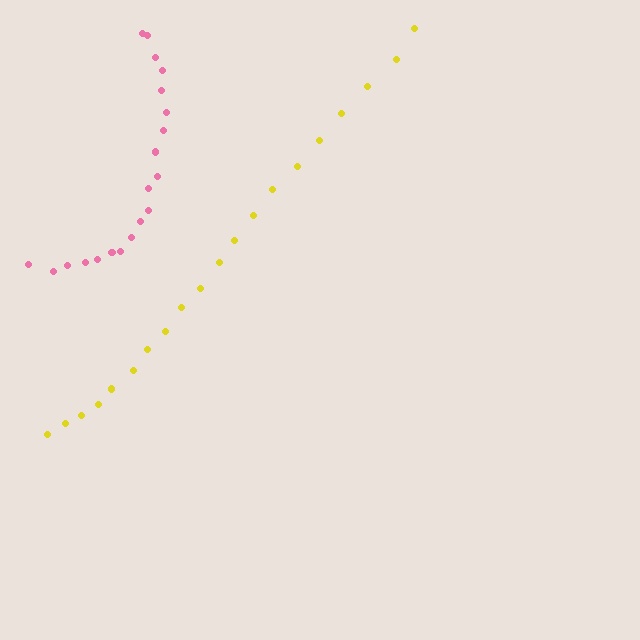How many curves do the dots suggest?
There are 2 distinct paths.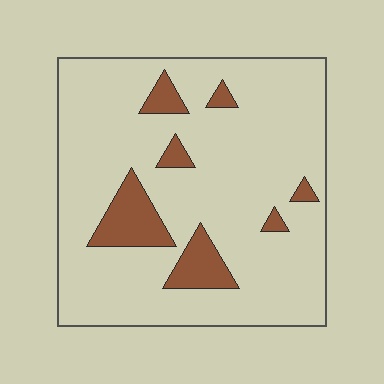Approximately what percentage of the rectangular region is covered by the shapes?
Approximately 15%.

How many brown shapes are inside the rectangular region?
7.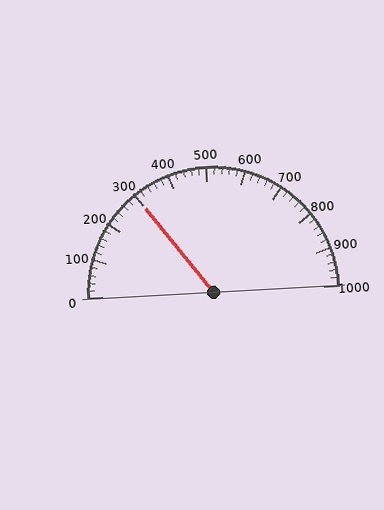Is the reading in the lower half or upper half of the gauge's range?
The reading is in the lower half of the range (0 to 1000).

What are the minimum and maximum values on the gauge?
The gauge ranges from 0 to 1000.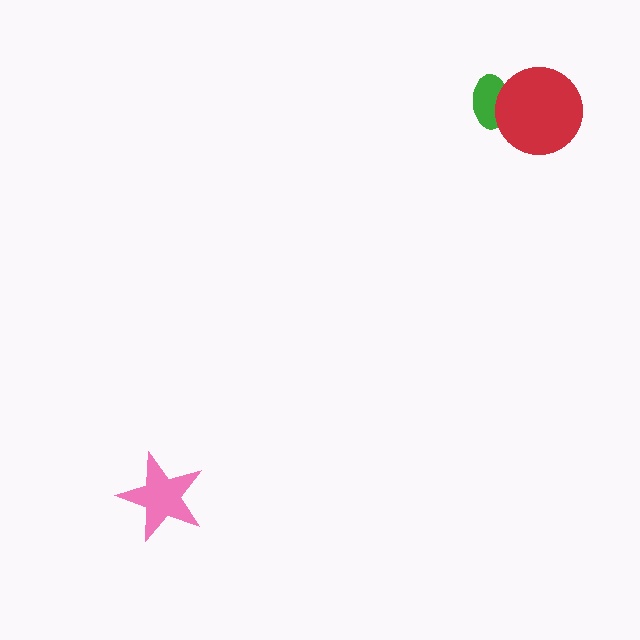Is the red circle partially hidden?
No, no other shape covers it.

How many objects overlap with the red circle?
1 object overlaps with the red circle.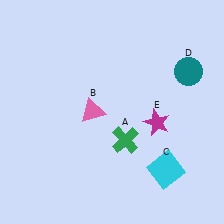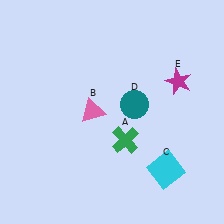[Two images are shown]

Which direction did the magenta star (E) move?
The magenta star (E) moved up.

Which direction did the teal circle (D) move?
The teal circle (D) moved left.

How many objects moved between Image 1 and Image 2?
2 objects moved between the two images.